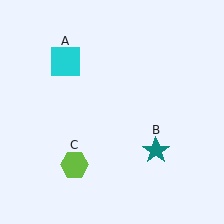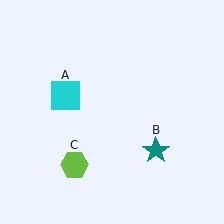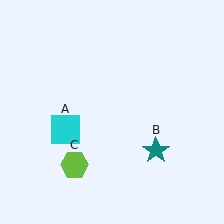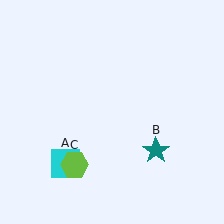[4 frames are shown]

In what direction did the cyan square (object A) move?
The cyan square (object A) moved down.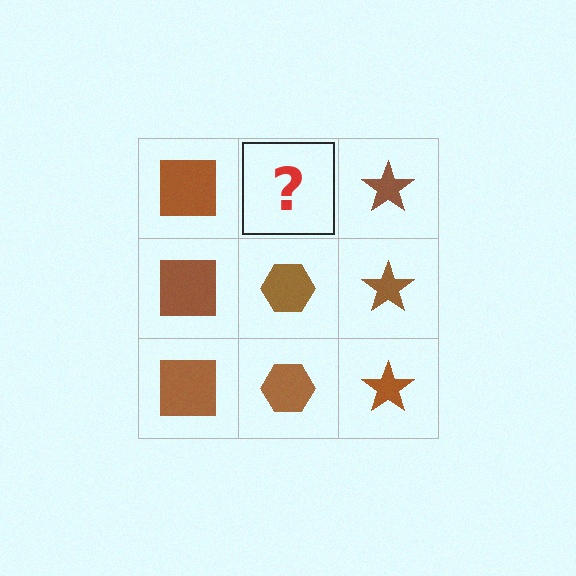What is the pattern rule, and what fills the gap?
The rule is that each column has a consistent shape. The gap should be filled with a brown hexagon.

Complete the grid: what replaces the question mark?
The question mark should be replaced with a brown hexagon.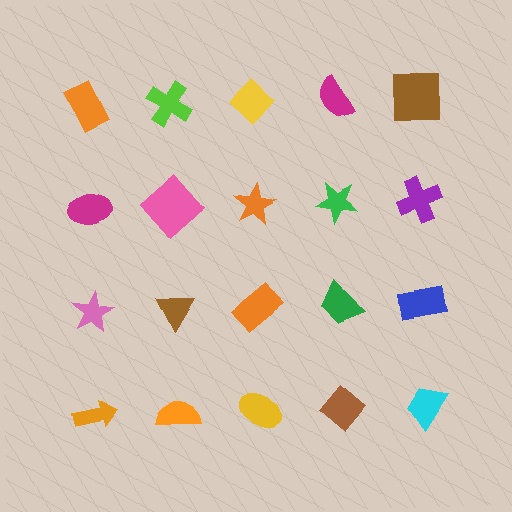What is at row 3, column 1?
A pink star.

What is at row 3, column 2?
A brown triangle.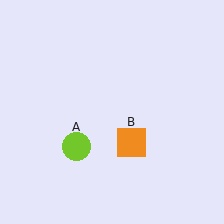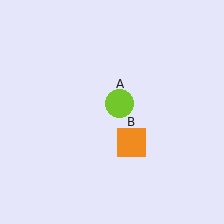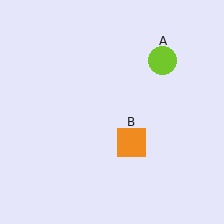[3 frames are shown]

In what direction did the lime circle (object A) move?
The lime circle (object A) moved up and to the right.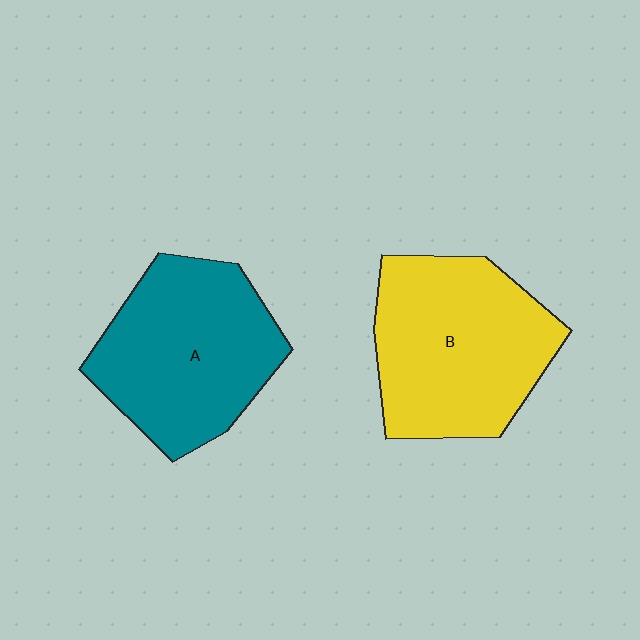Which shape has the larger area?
Shape B (yellow).